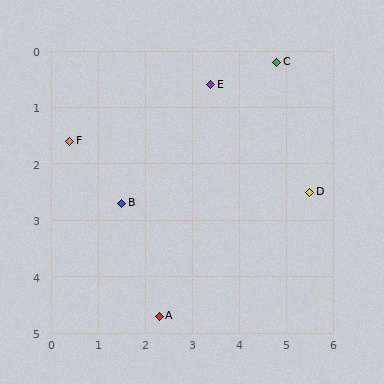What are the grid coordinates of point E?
Point E is at approximately (3.4, 0.6).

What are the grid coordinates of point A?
Point A is at approximately (2.3, 4.7).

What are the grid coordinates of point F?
Point F is at approximately (0.4, 1.6).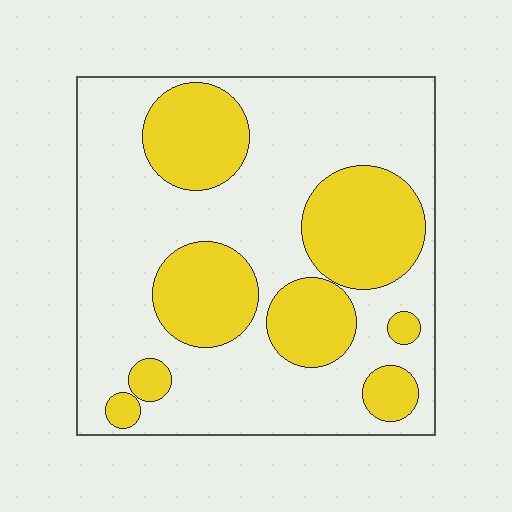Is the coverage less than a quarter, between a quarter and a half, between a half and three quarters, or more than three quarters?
Between a quarter and a half.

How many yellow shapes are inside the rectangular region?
8.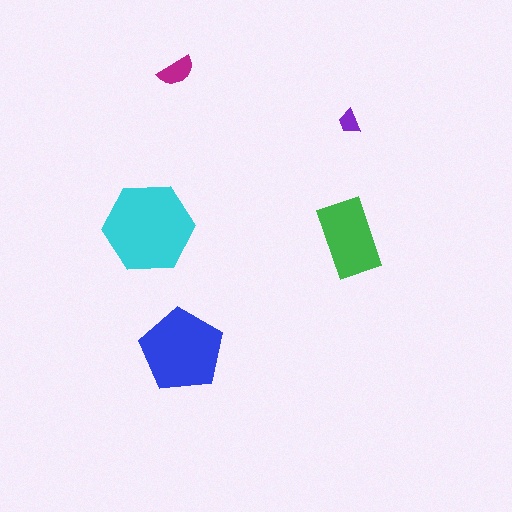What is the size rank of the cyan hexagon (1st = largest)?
1st.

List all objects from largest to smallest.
The cyan hexagon, the blue pentagon, the green rectangle, the magenta semicircle, the purple trapezoid.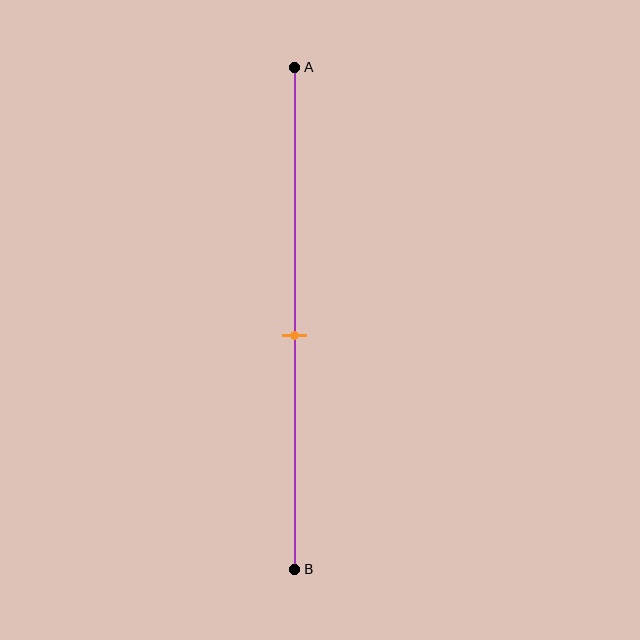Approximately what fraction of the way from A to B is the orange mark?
The orange mark is approximately 55% of the way from A to B.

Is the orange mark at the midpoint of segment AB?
No, the mark is at about 55% from A, not at the 50% midpoint.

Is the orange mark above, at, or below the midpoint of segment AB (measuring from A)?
The orange mark is below the midpoint of segment AB.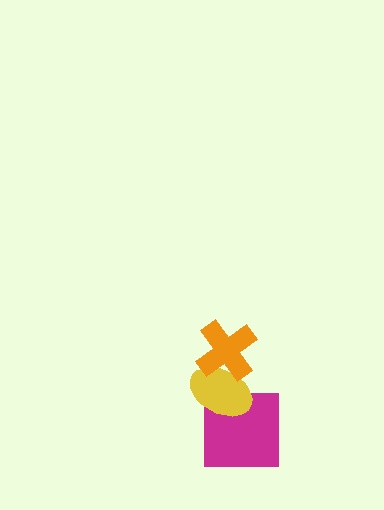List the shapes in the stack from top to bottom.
From top to bottom: the orange cross, the yellow ellipse, the magenta square.